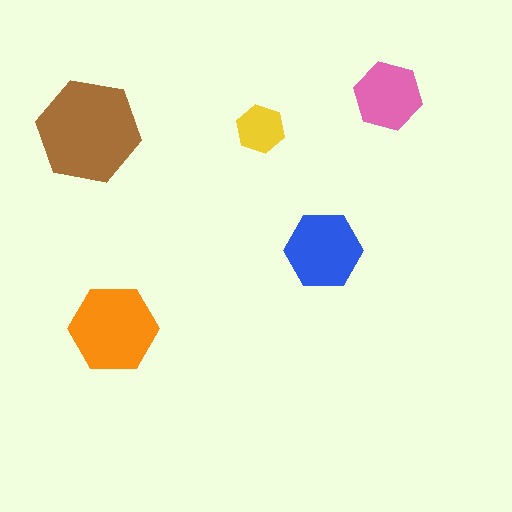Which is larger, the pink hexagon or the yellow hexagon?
The pink one.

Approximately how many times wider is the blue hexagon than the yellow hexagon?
About 1.5 times wider.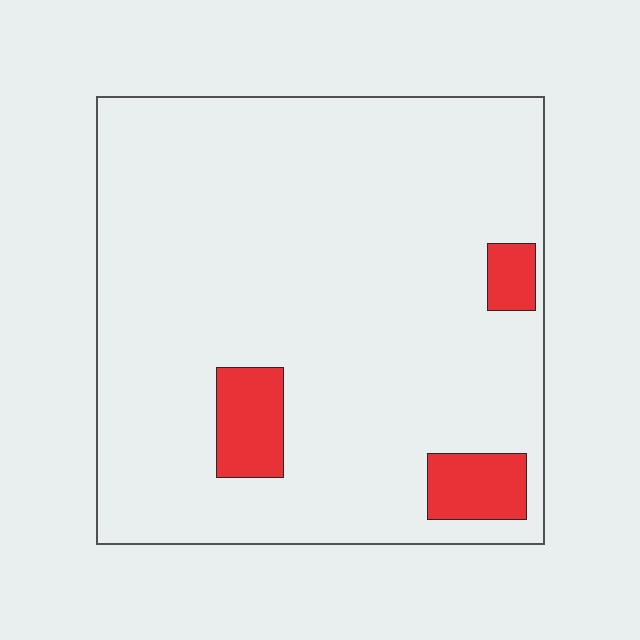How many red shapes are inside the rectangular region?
3.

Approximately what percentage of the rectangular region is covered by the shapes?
Approximately 10%.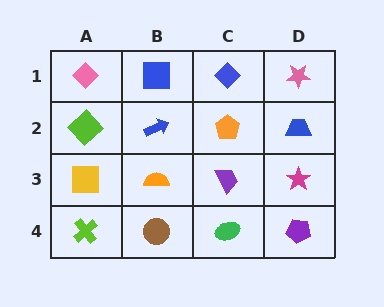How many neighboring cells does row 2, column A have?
3.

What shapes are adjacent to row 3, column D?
A blue trapezoid (row 2, column D), a purple pentagon (row 4, column D), a purple trapezoid (row 3, column C).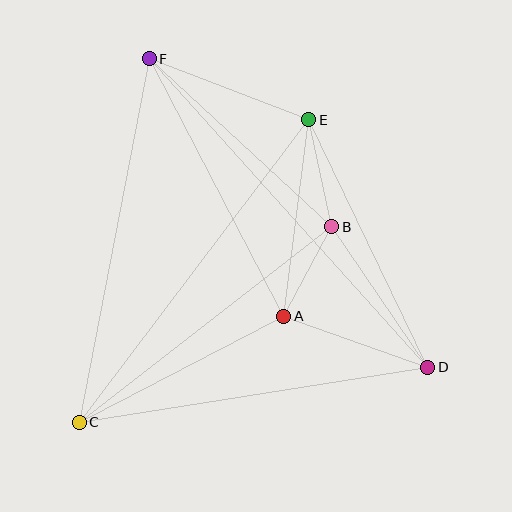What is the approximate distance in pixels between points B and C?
The distance between B and C is approximately 319 pixels.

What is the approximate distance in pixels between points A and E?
The distance between A and E is approximately 198 pixels.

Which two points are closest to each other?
Points A and B are closest to each other.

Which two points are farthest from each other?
Points D and F are farthest from each other.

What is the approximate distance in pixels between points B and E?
The distance between B and E is approximately 110 pixels.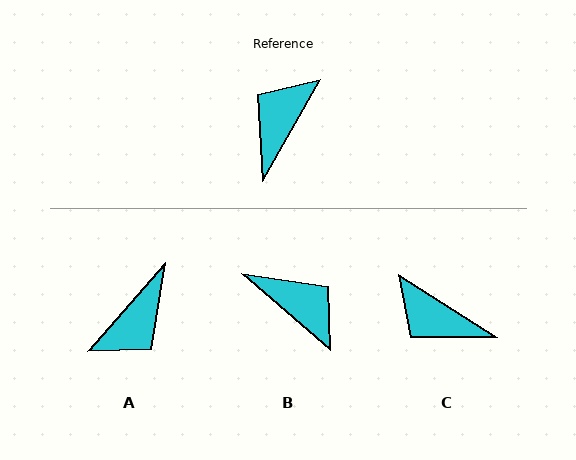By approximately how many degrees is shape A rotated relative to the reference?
Approximately 169 degrees counter-clockwise.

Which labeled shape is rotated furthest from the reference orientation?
A, about 169 degrees away.